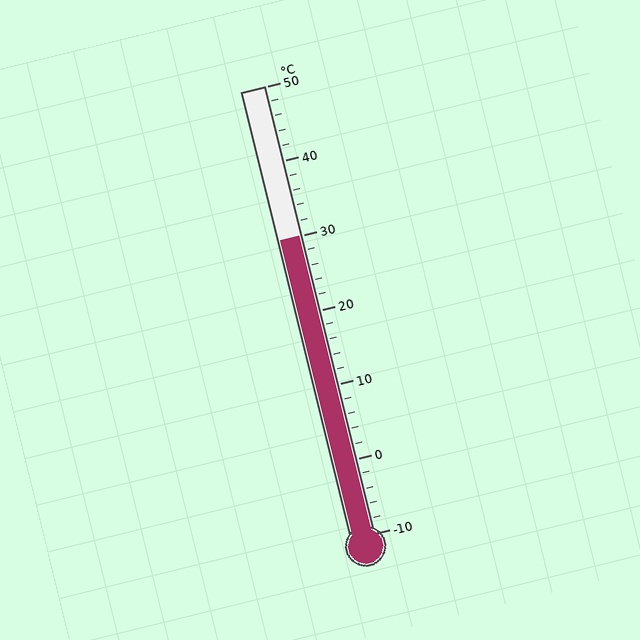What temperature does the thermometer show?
The thermometer shows approximately 30°C.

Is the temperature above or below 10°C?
The temperature is above 10°C.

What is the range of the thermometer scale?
The thermometer scale ranges from -10°C to 50°C.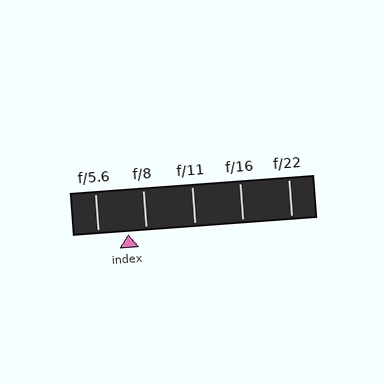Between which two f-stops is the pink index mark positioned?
The index mark is between f/5.6 and f/8.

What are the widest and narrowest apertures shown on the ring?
The widest aperture shown is f/5.6 and the narrowest is f/22.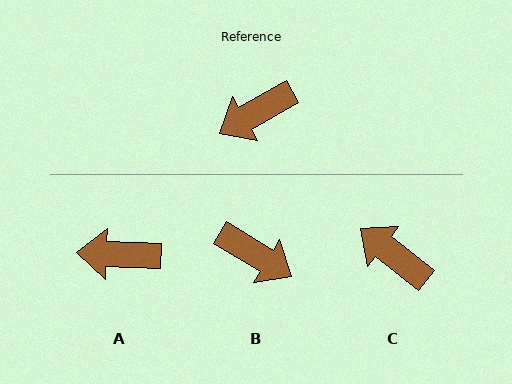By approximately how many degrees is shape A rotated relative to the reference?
Approximately 32 degrees clockwise.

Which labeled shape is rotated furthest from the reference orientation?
B, about 119 degrees away.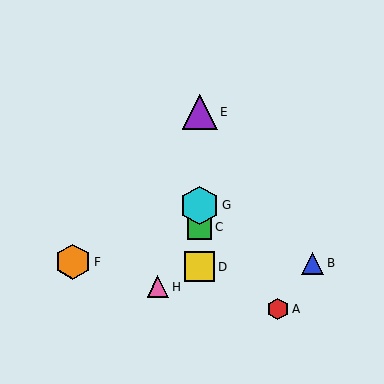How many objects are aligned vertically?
4 objects (C, D, E, G) are aligned vertically.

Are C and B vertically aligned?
No, C is at x≈200 and B is at x≈313.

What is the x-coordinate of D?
Object D is at x≈200.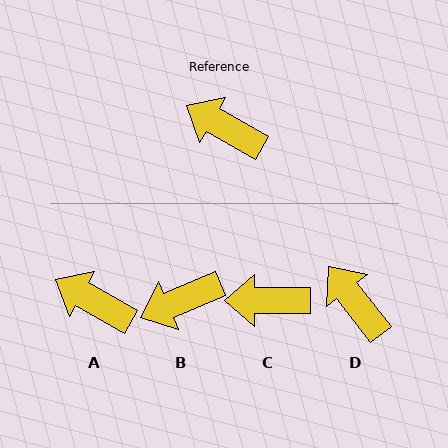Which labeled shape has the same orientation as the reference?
A.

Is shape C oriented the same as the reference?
No, it is off by about 30 degrees.